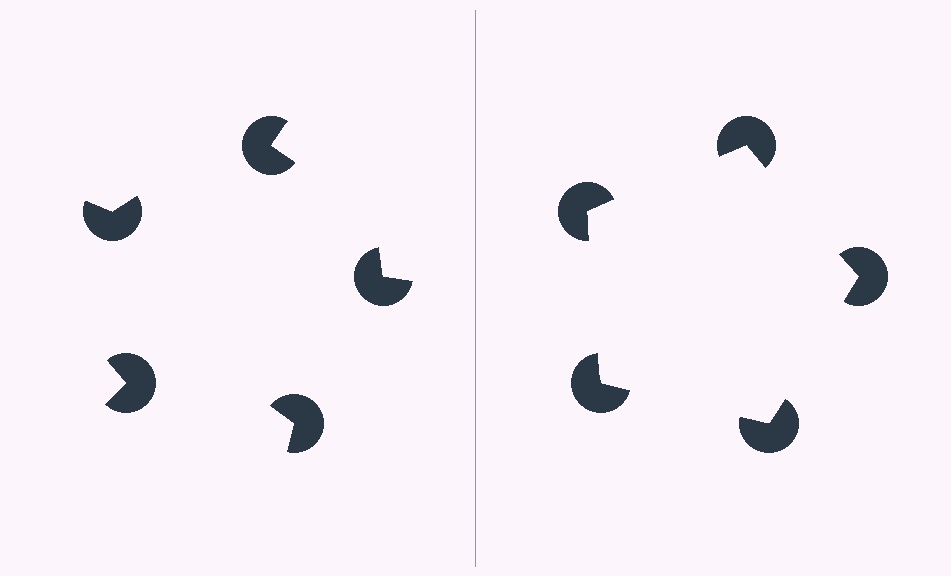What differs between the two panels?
The pac-man discs are positioned identically on both sides; only the wedge orientations differ. On the right they align to a pentagon; on the left they are misaligned.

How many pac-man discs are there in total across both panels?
10 — 5 on each side.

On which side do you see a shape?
An illusory pentagon appears on the right side. On the left side the wedge cuts are rotated, so no coherent shape forms.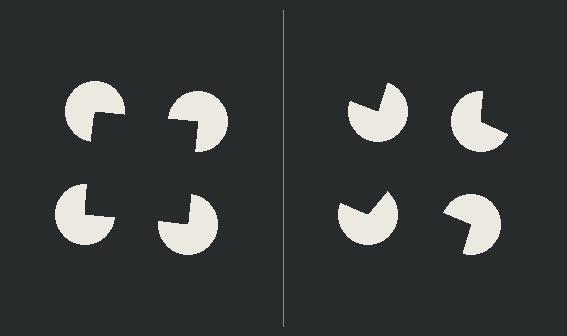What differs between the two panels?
The pac-man discs are positioned identically on both sides; only the wedge orientations differ. On the left they align to a square; on the right they are misaligned.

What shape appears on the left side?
An illusory square.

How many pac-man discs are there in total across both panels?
8 — 4 on each side.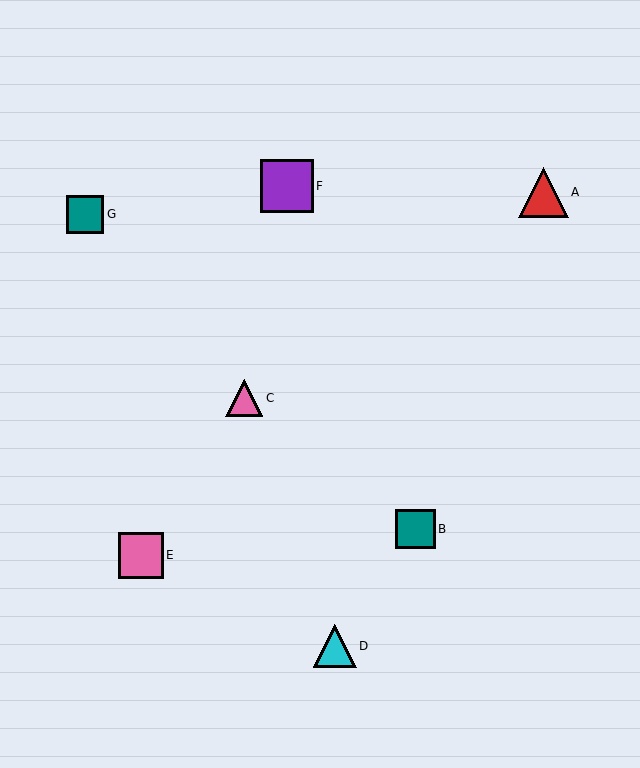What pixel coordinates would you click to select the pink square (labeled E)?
Click at (141, 556) to select the pink square E.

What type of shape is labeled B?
Shape B is a teal square.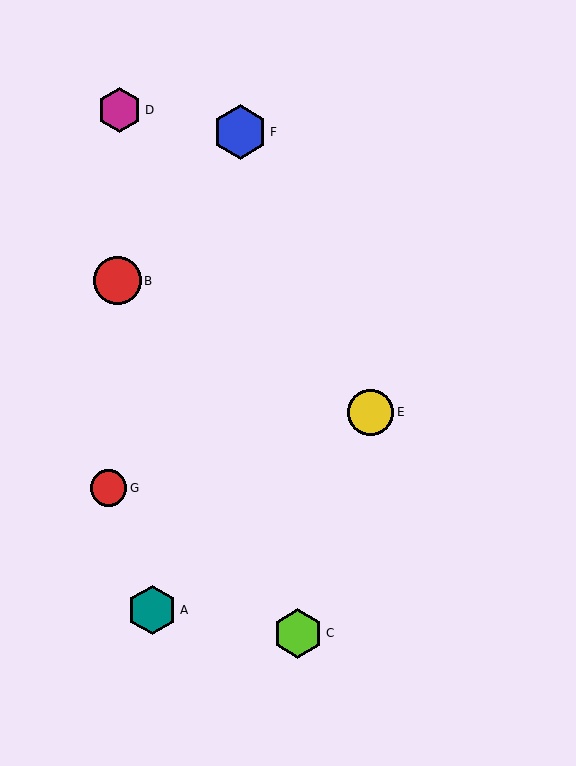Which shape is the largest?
The blue hexagon (labeled F) is the largest.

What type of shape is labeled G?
Shape G is a red circle.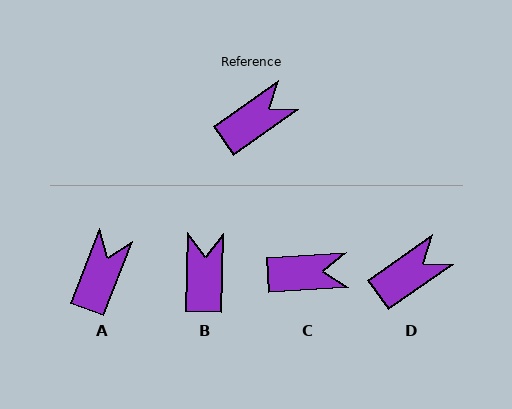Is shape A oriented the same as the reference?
No, it is off by about 34 degrees.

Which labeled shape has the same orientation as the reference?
D.